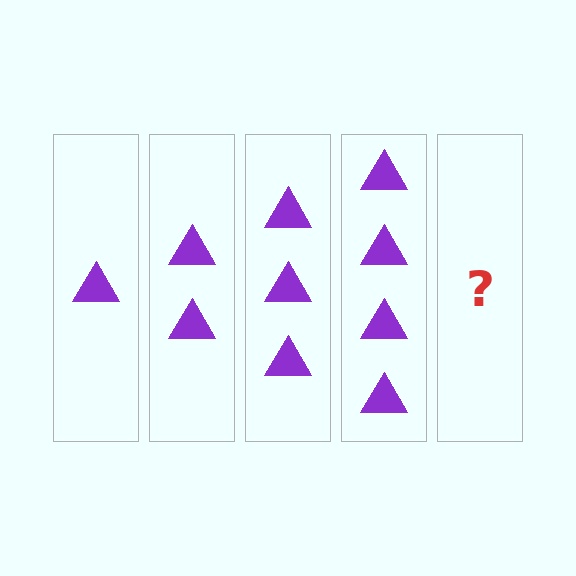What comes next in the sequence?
The next element should be 5 triangles.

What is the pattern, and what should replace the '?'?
The pattern is that each step adds one more triangle. The '?' should be 5 triangles.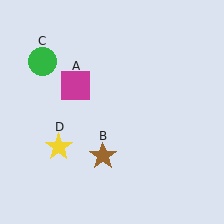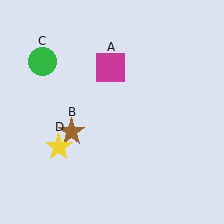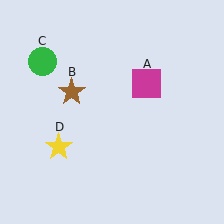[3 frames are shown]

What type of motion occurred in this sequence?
The magenta square (object A), brown star (object B) rotated clockwise around the center of the scene.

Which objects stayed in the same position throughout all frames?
Green circle (object C) and yellow star (object D) remained stationary.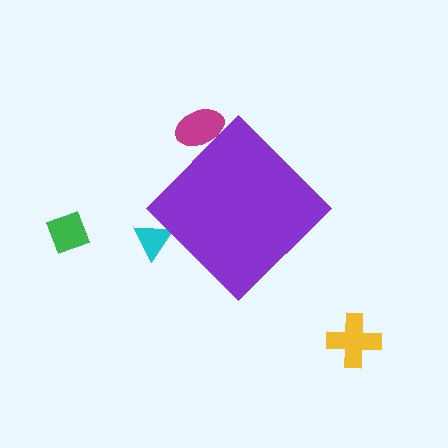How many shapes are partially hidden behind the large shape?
2 shapes are partially hidden.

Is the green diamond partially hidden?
No, the green diamond is fully visible.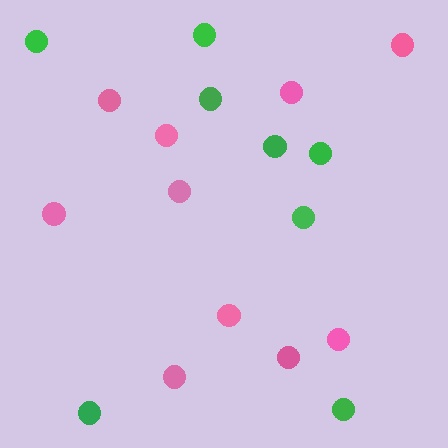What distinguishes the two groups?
There are 2 groups: one group of pink circles (10) and one group of green circles (8).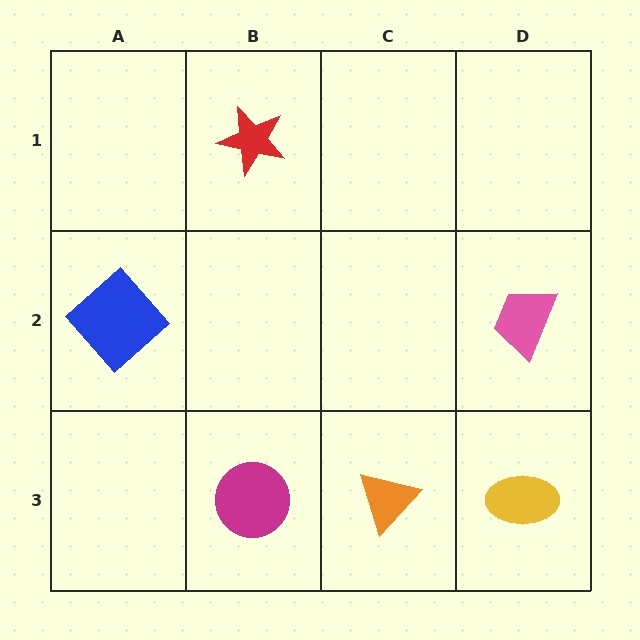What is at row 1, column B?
A red star.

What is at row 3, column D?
A yellow ellipse.